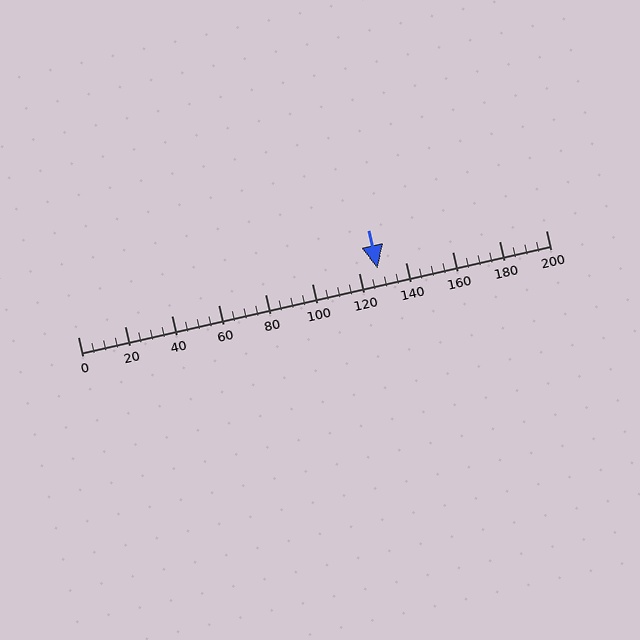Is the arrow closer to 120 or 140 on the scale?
The arrow is closer to 120.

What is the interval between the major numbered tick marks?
The major tick marks are spaced 20 units apart.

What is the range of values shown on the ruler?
The ruler shows values from 0 to 200.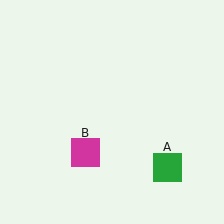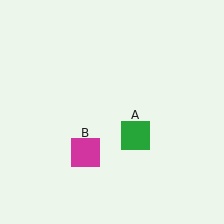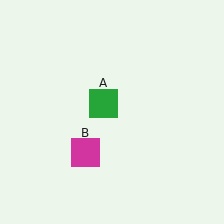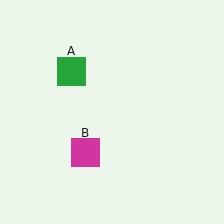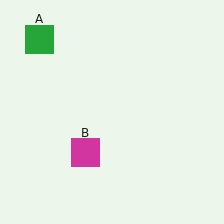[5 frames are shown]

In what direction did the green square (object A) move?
The green square (object A) moved up and to the left.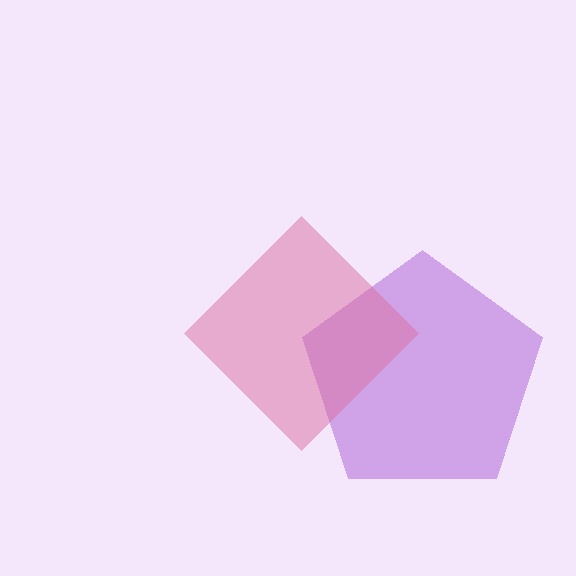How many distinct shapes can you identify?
There are 2 distinct shapes: a purple pentagon, a pink diamond.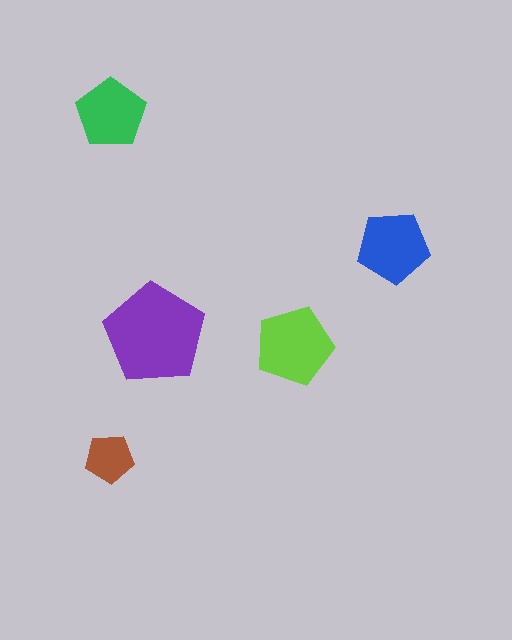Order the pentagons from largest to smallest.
the purple one, the lime one, the blue one, the green one, the brown one.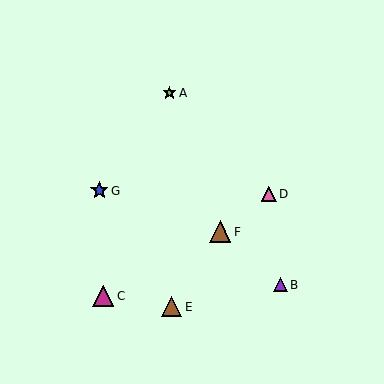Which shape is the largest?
The brown triangle (labeled F) is the largest.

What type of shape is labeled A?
Shape A is a lime star.